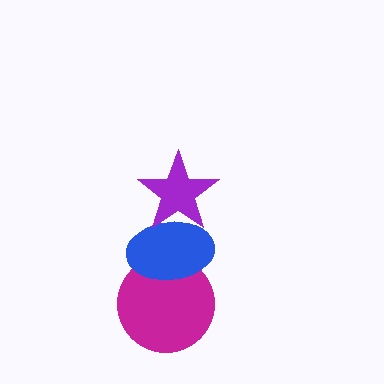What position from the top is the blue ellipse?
The blue ellipse is 2nd from the top.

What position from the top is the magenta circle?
The magenta circle is 3rd from the top.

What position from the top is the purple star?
The purple star is 1st from the top.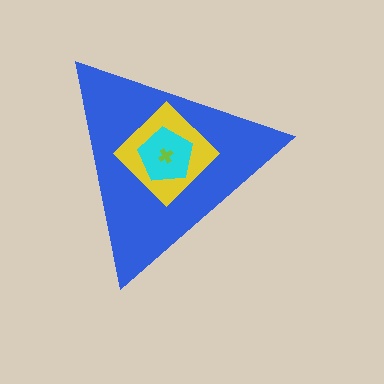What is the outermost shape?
The blue triangle.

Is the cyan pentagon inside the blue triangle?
Yes.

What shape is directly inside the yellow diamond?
The cyan pentagon.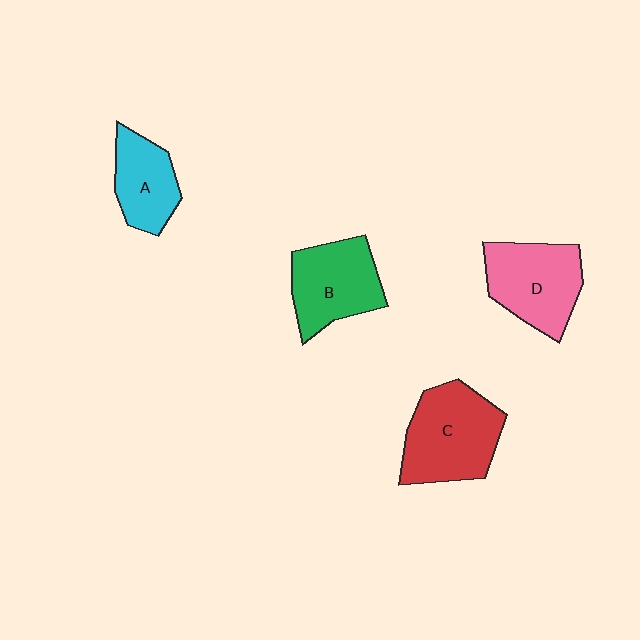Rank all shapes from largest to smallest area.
From largest to smallest: C (red), D (pink), B (green), A (cyan).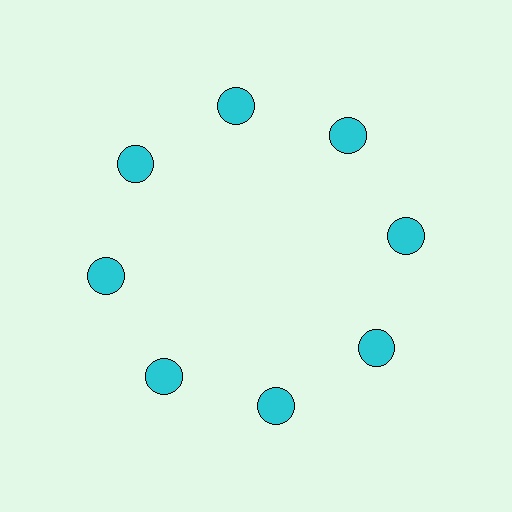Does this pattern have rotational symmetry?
Yes, this pattern has 8-fold rotational symmetry. It looks the same after rotating 45 degrees around the center.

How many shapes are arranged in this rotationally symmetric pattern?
There are 8 shapes, arranged in 8 groups of 1.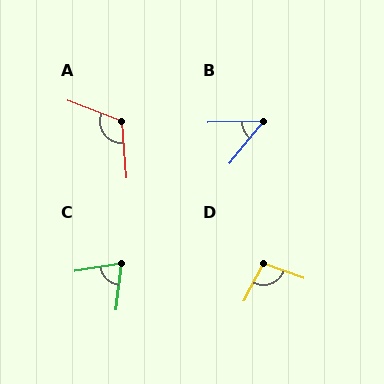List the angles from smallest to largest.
B (49°), C (74°), D (98°), A (116°).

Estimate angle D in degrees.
Approximately 98 degrees.